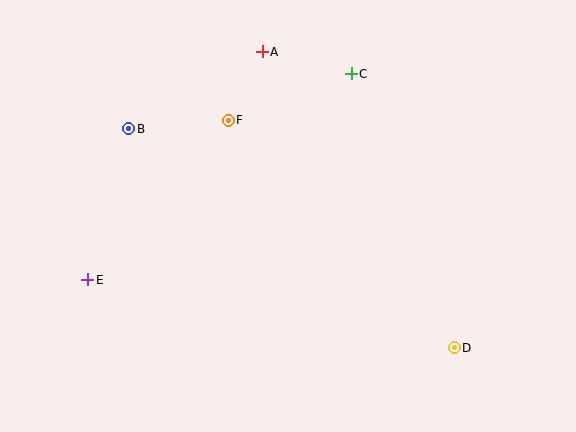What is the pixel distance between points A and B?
The distance between A and B is 154 pixels.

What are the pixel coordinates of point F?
Point F is at (228, 120).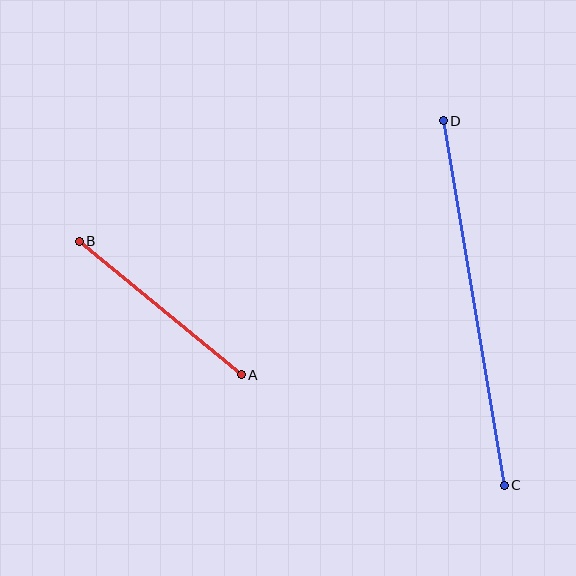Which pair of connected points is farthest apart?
Points C and D are farthest apart.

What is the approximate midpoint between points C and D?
The midpoint is at approximately (474, 303) pixels.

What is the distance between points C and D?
The distance is approximately 370 pixels.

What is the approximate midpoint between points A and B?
The midpoint is at approximately (160, 308) pixels.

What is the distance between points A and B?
The distance is approximately 210 pixels.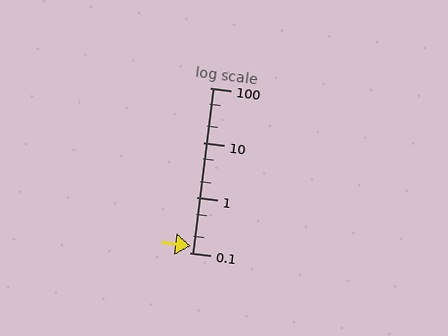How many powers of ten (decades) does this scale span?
The scale spans 3 decades, from 0.1 to 100.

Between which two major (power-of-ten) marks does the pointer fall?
The pointer is between 0.1 and 1.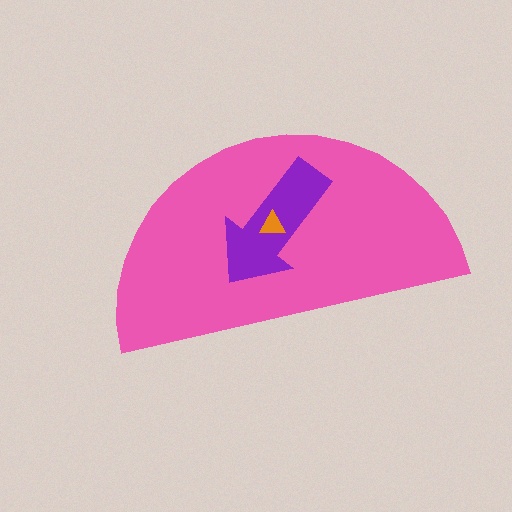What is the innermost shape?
The orange triangle.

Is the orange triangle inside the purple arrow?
Yes.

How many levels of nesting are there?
3.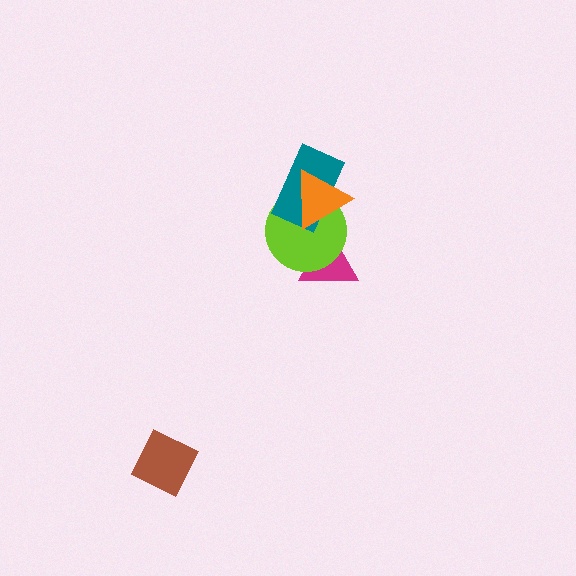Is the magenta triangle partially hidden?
Yes, it is partially covered by another shape.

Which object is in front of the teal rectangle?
The orange triangle is in front of the teal rectangle.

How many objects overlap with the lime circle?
3 objects overlap with the lime circle.